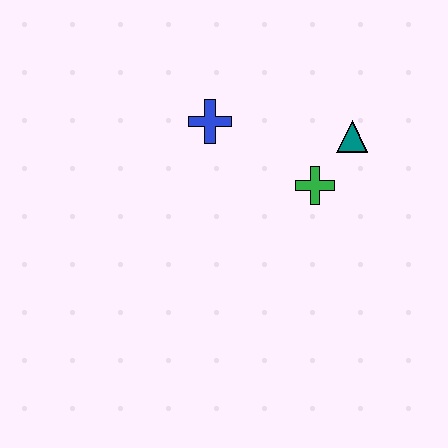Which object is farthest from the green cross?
The blue cross is farthest from the green cross.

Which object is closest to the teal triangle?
The green cross is closest to the teal triangle.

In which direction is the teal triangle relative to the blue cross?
The teal triangle is to the right of the blue cross.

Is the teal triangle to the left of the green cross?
No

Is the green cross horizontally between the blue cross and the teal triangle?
Yes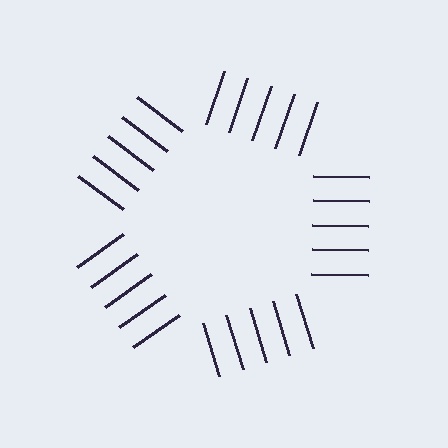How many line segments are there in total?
25 — 5 along each of the 5 edges.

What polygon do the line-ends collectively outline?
An illusory pentagon — the line segments terminate on its edges but no continuous stroke is drawn.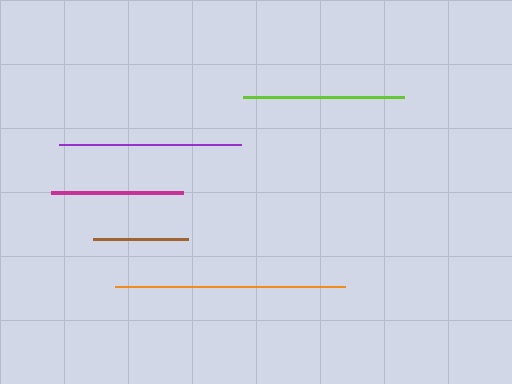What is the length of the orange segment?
The orange segment is approximately 229 pixels long.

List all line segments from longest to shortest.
From longest to shortest: orange, purple, lime, magenta, brown.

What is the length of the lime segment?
The lime segment is approximately 161 pixels long.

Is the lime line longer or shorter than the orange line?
The orange line is longer than the lime line.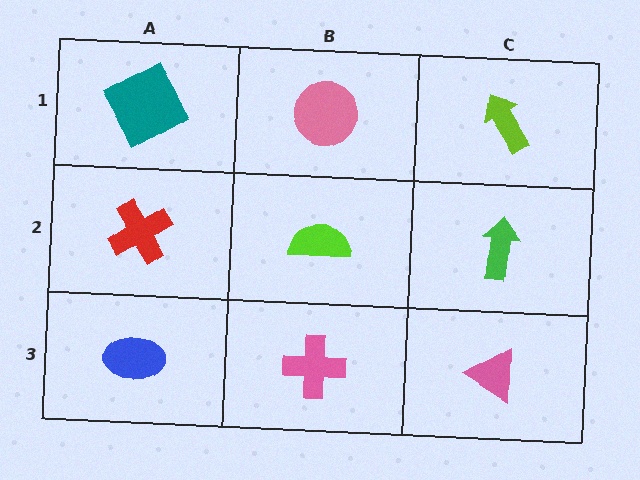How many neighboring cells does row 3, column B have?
3.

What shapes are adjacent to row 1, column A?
A red cross (row 2, column A), a pink circle (row 1, column B).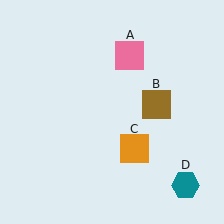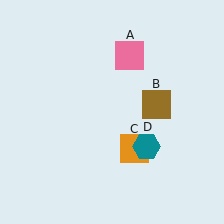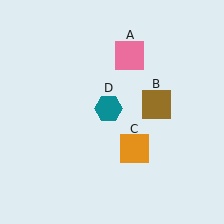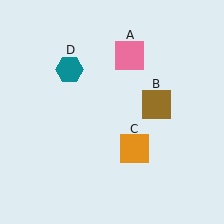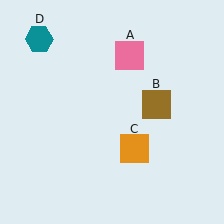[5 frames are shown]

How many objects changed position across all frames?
1 object changed position: teal hexagon (object D).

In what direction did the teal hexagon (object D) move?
The teal hexagon (object D) moved up and to the left.